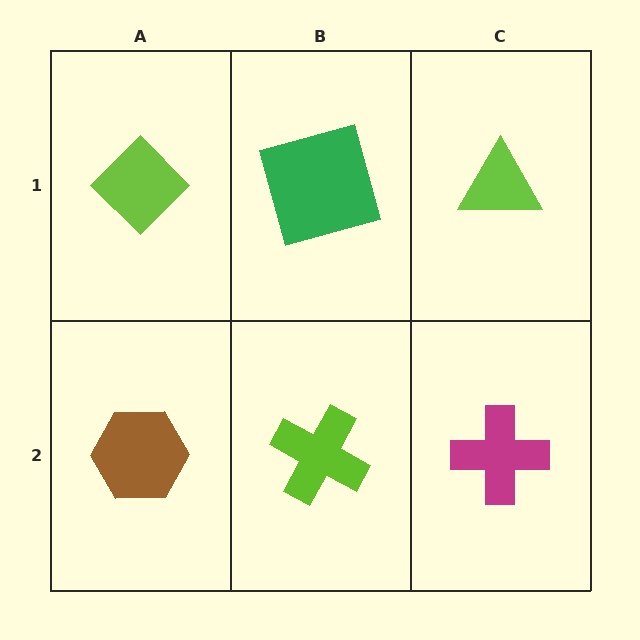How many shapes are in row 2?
3 shapes.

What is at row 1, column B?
A green square.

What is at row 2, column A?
A brown hexagon.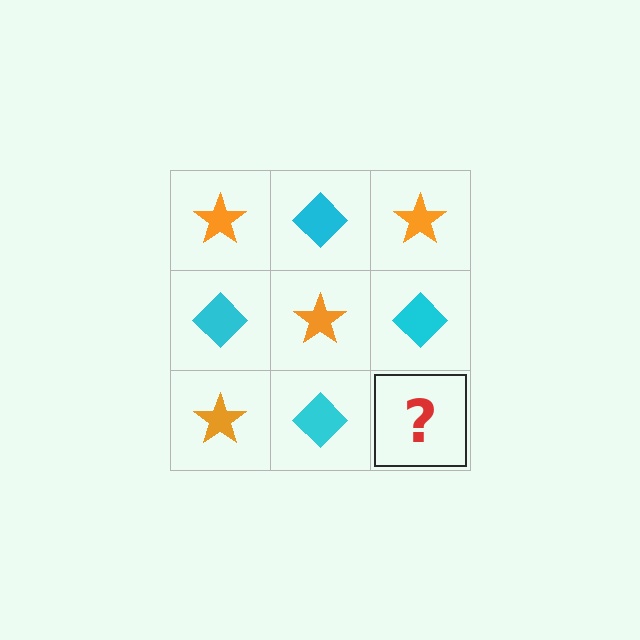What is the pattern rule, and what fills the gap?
The rule is that it alternates orange star and cyan diamond in a checkerboard pattern. The gap should be filled with an orange star.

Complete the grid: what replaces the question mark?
The question mark should be replaced with an orange star.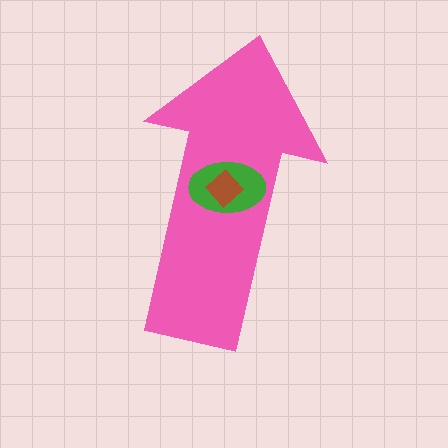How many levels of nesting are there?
3.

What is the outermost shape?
The pink arrow.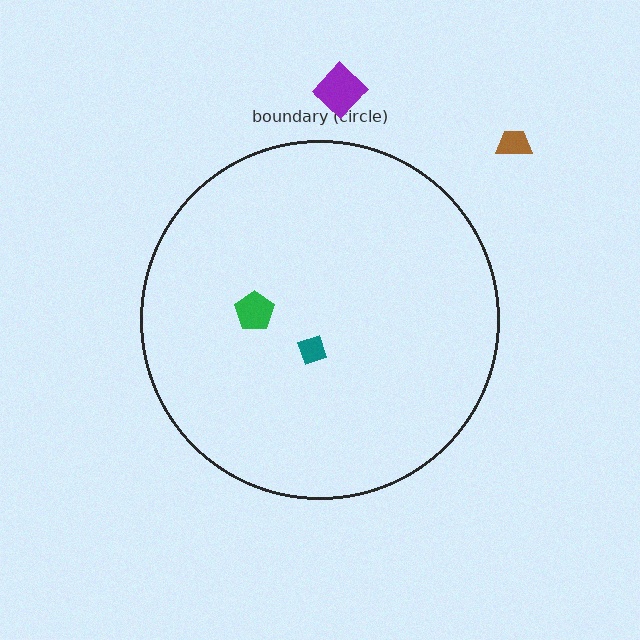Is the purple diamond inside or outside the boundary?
Outside.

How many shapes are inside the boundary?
2 inside, 2 outside.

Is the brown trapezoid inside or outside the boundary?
Outside.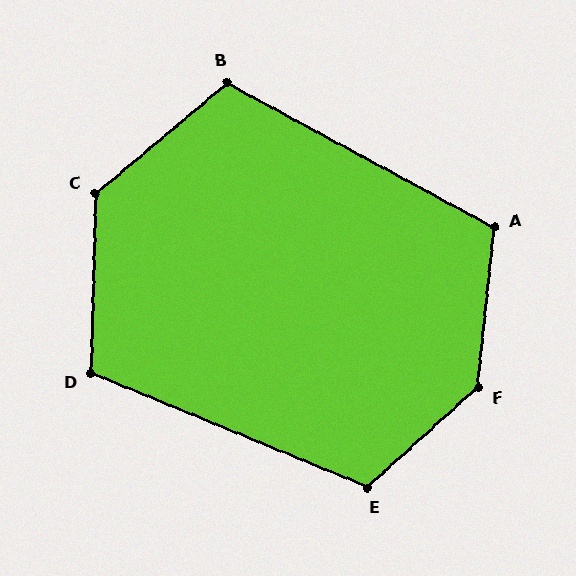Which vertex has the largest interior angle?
F, at approximately 138 degrees.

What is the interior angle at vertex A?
Approximately 113 degrees (obtuse).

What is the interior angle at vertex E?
Approximately 116 degrees (obtuse).